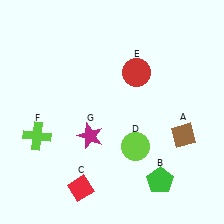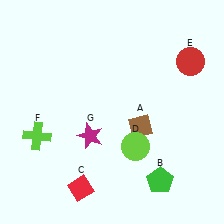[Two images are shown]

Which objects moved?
The objects that moved are: the brown diamond (A), the red circle (E).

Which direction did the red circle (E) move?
The red circle (E) moved right.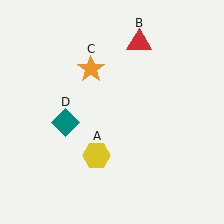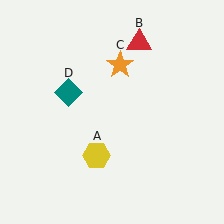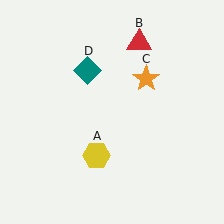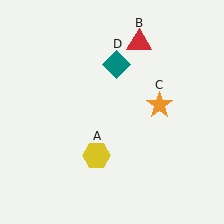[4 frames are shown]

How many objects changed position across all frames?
2 objects changed position: orange star (object C), teal diamond (object D).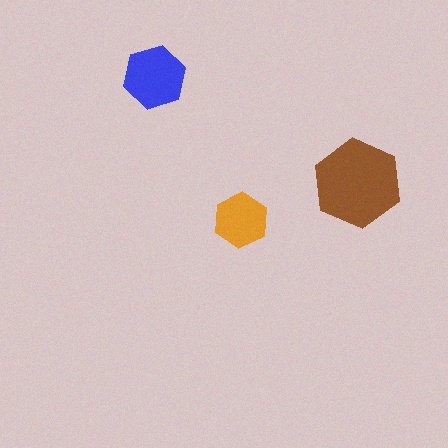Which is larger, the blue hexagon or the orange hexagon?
The blue one.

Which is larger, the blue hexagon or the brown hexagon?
The brown one.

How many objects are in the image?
There are 3 objects in the image.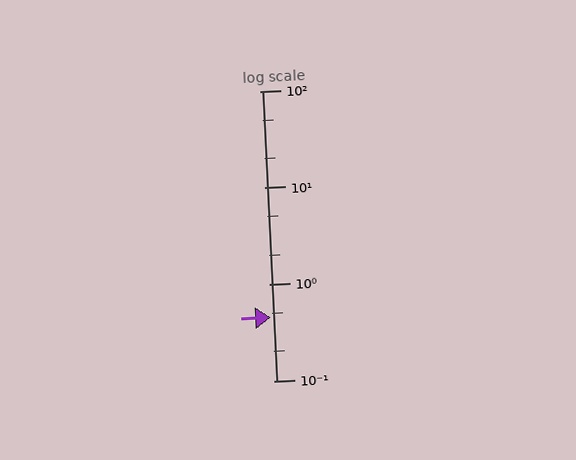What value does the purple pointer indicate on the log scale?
The pointer indicates approximately 0.45.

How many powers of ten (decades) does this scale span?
The scale spans 3 decades, from 0.1 to 100.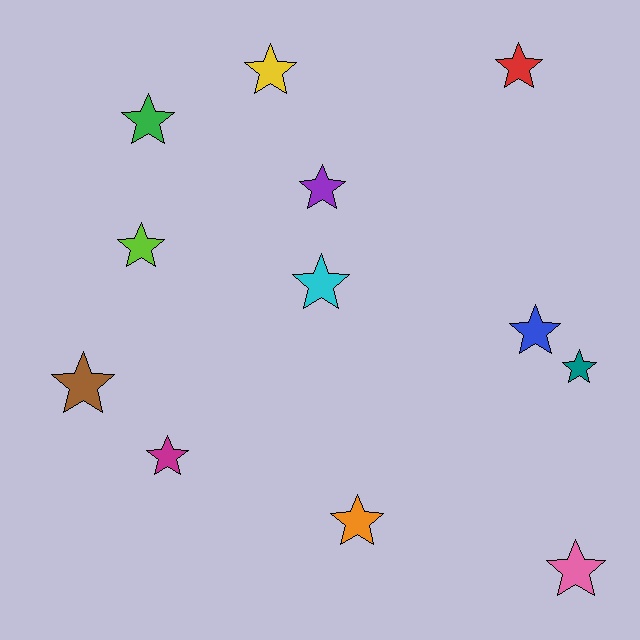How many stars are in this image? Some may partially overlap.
There are 12 stars.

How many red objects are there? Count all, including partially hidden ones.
There is 1 red object.